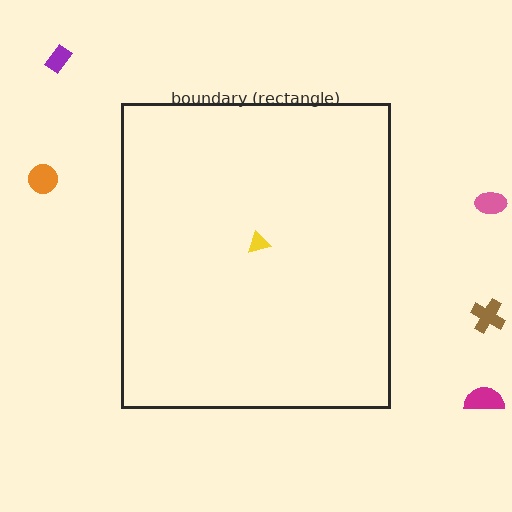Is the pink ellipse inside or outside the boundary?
Outside.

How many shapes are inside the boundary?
1 inside, 5 outside.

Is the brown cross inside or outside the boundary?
Outside.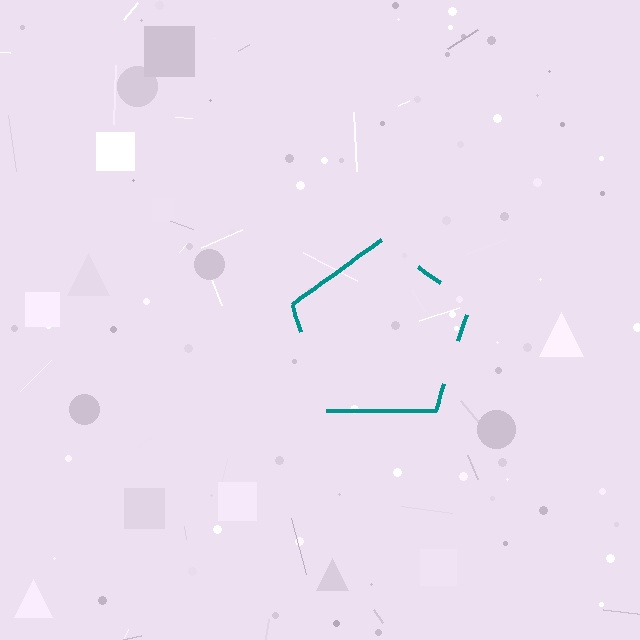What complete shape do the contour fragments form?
The contour fragments form a pentagon.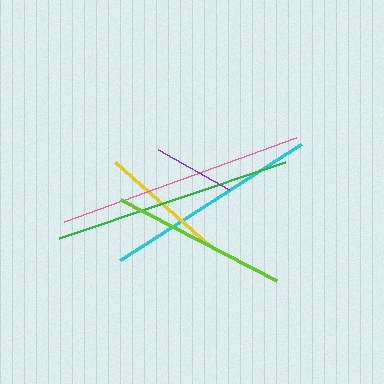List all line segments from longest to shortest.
From longest to shortest: pink, green, cyan, lime, yellow, purple.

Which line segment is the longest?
The pink line is the longest at approximately 247 pixels.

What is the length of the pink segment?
The pink segment is approximately 247 pixels long.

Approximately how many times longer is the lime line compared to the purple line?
The lime line is approximately 2.2 times the length of the purple line.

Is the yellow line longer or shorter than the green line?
The green line is longer than the yellow line.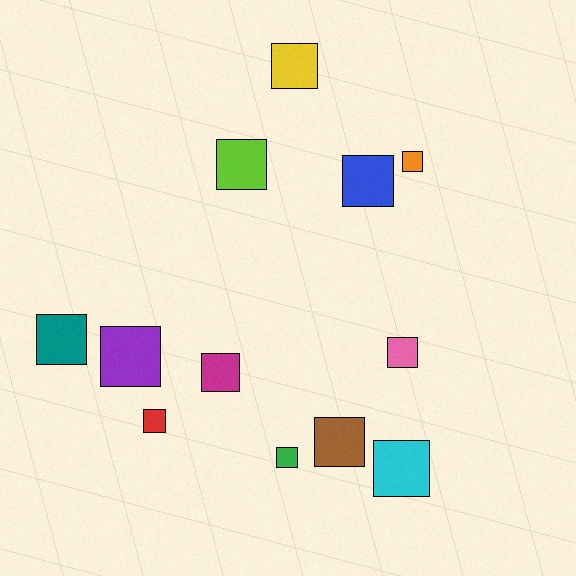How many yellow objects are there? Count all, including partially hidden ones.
There is 1 yellow object.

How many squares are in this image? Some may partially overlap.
There are 12 squares.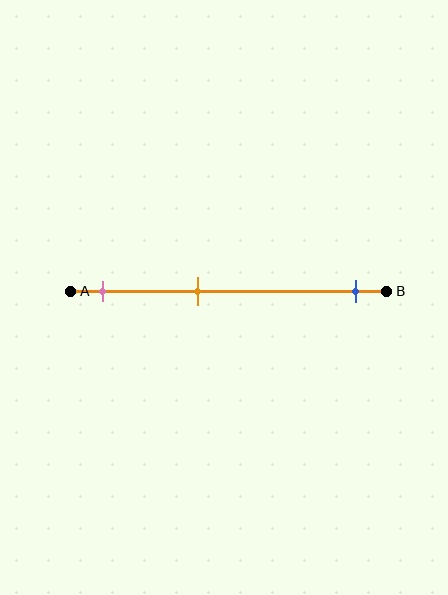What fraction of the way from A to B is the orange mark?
The orange mark is approximately 40% (0.4) of the way from A to B.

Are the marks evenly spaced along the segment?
No, the marks are not evenly spaced.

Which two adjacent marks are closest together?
The pink and orange marks are the closest adjacent pair.